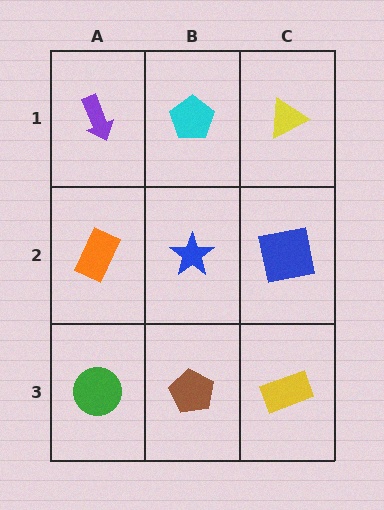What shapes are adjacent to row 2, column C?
A yellow triangle (row 1, column C), a yellow rectangle (row 3, column C), a blue star (row 2, column B).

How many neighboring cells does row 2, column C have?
3.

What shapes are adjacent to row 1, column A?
An orange rectangle (row 2, column A), a cyan pentagon (row 1, column B).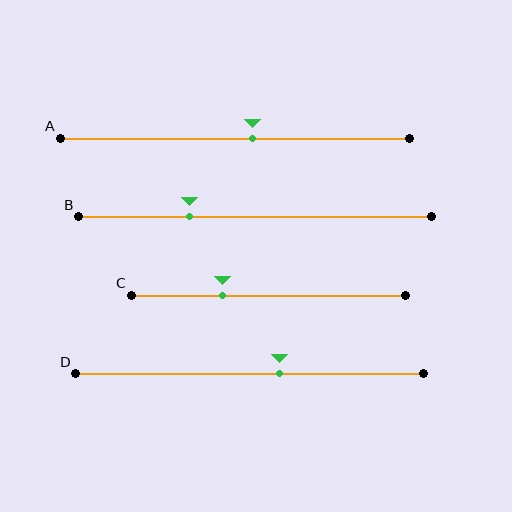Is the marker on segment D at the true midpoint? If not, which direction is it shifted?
No, the marker on segment D is shifted to the right by about 9% of the segment length.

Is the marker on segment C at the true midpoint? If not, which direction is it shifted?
No, the marker on segment C is shifted to the left by about 17% of the segment length.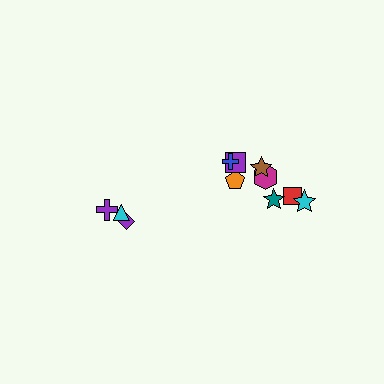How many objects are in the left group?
There are 3 objects.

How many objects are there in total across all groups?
There are 11 objects.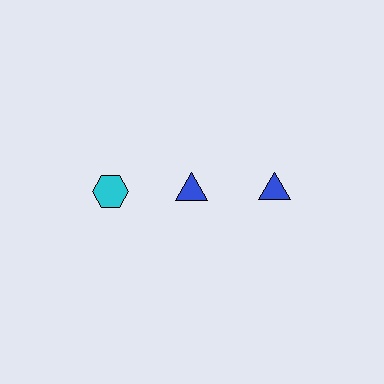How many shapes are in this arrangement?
There are 3 shapes arranged in a grid pattern.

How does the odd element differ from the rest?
It differs in both color (cyan instead of blue) and shape (hexagon instead of triangle).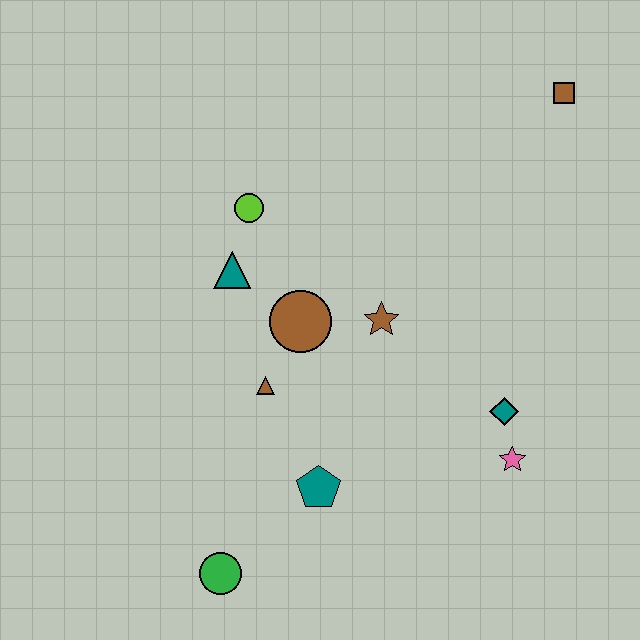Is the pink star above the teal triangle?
No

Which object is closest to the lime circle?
The teal triangle is closest to the lime circle.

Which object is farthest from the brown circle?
The brown square is farthest from the brown circle.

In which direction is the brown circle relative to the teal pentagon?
The brown circle is above the teal pentagon.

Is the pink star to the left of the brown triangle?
No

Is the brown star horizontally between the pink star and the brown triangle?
Yes